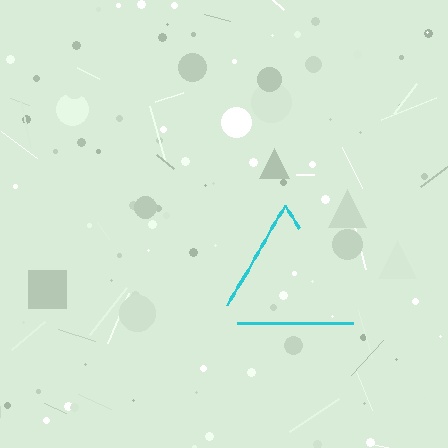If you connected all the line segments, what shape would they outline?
They would outline a triangle.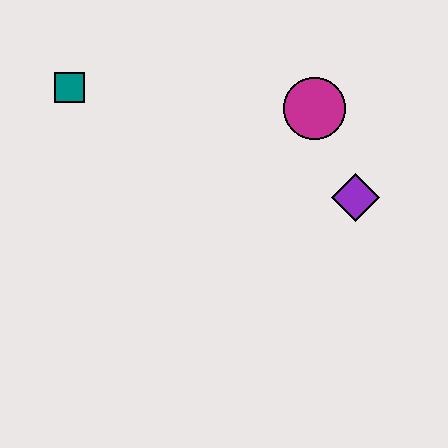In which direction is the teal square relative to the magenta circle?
The teal square is to the left of the magenta circle.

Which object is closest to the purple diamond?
The magenta circle is closest to the purple diamond.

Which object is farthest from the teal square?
The purple diamond is farthest from the teal square.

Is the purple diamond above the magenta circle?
No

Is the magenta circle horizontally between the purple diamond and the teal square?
Yes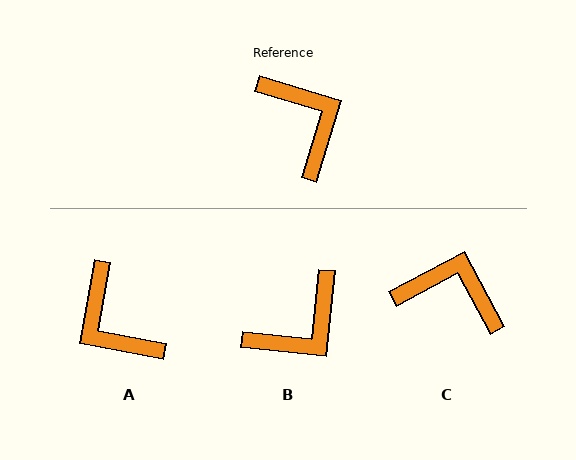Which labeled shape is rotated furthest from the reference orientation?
A, about 174 degrees away.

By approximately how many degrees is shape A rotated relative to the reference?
Approximately 174 degrees clockwise.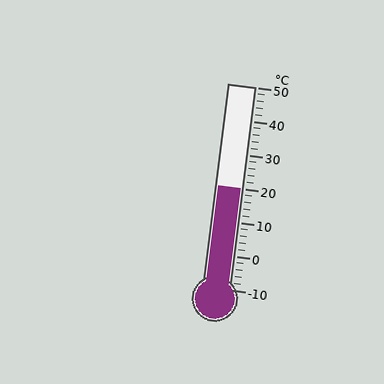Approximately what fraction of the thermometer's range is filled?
The thermometer is filled to approximately 50% of its range.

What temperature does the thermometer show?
The thermometer shows approximately 20°C.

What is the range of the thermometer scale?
The thermometer scale ranges from -10°C to 50°C.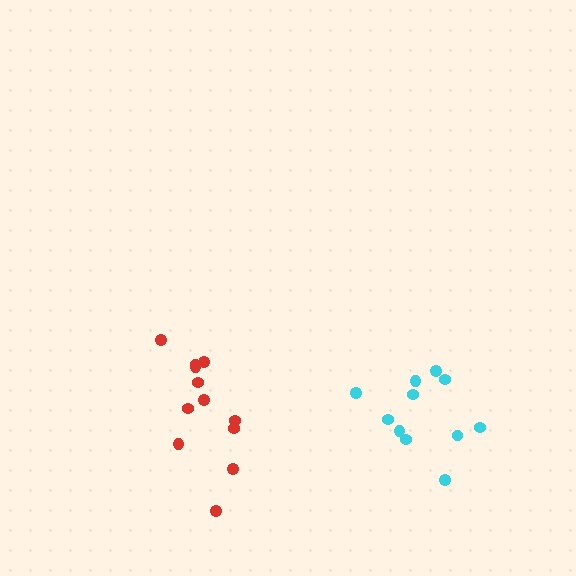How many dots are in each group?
Group 1: 11 dots, Group 2: 12 dots (23 total).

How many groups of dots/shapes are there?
There are 2 groups.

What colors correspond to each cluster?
The clusters are colored: cyan, red.